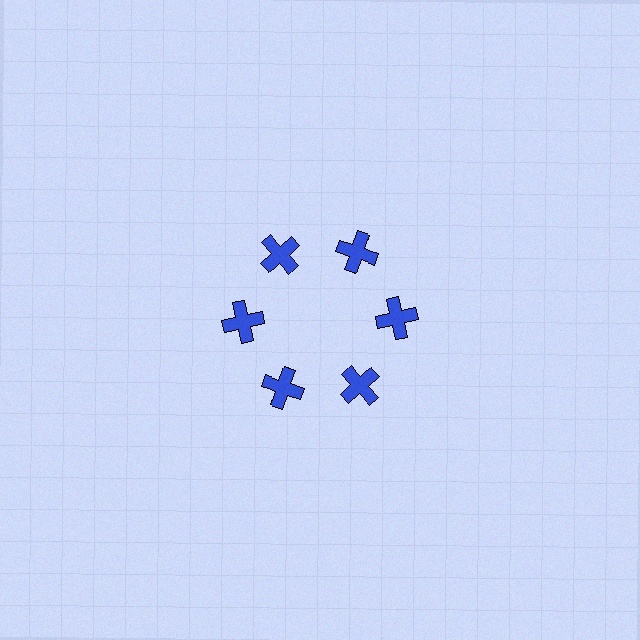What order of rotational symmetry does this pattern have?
This pattern has 6-fold rotational symmetry.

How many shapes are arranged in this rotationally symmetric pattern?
There are 6 shapes, arranged in 6 groups of 1.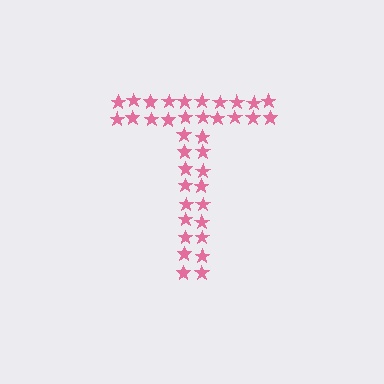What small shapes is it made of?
It is made of small stars.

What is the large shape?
The large shape is the letter T.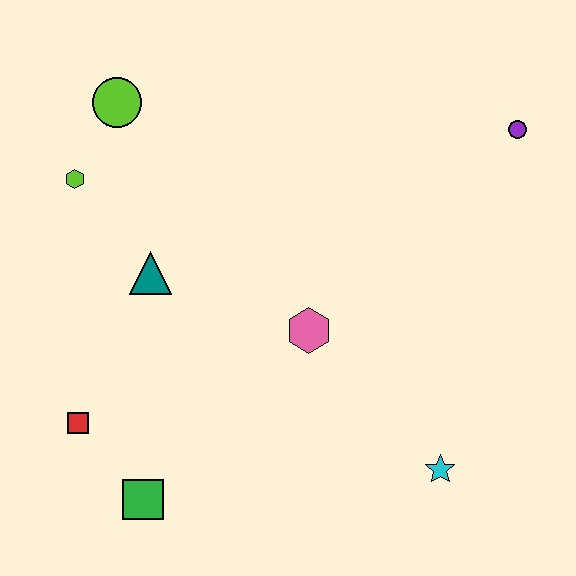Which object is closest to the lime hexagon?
The lime circle is closest to the lime hexagon.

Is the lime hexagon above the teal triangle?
Yes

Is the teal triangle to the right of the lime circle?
Yes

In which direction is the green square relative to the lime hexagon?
The green square is below the lime hexagon.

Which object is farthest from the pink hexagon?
The lime circle is farthest from the pink hexagon.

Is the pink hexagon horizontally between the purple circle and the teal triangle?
Yes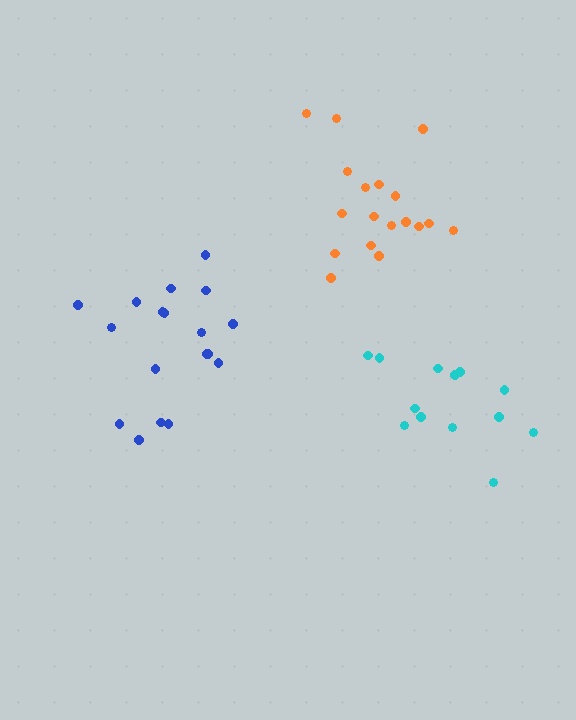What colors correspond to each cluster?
The clusters are colored: orange, cyan, blue.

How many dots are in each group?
Group 1: 18 dots, Group 2: 13 dots, Group 3: 18 dots (49 total).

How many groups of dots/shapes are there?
There are 3 groups.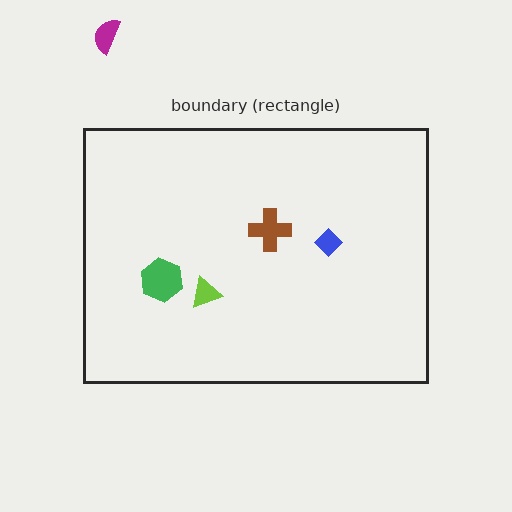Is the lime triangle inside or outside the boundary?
Inside.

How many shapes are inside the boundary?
4 inside, 1 outside.